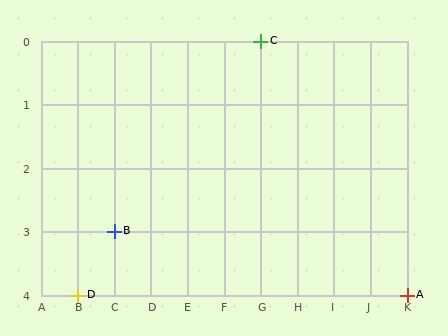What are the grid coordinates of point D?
Point D is at grid coordinates (B, 4).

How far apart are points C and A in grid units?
Points C and A are 4 columns and 4 rows apart (about 5.7 grid units diagonally).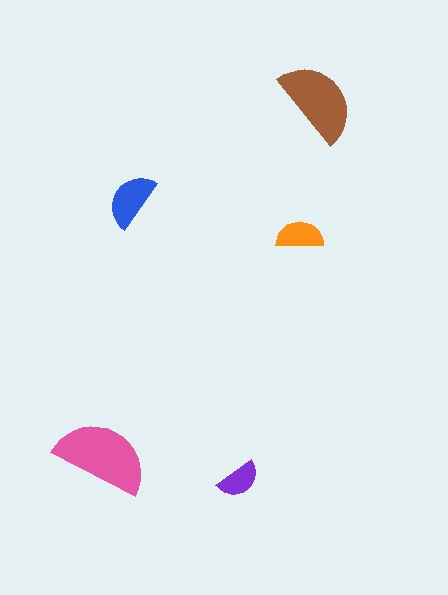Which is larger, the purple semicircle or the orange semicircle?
The orange one.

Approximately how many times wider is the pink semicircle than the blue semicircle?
About 1.5 times wider.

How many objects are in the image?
There are 5 objects in the image.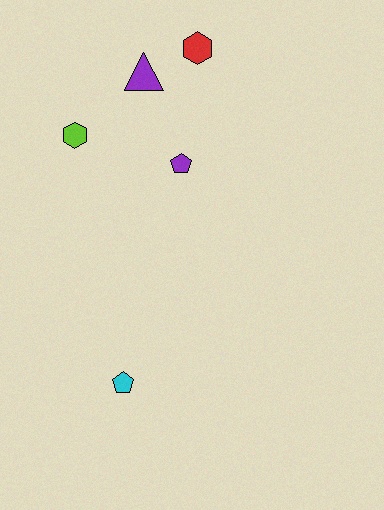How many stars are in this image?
There are no stars.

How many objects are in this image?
There are 5 objects.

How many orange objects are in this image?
There are no orange objects.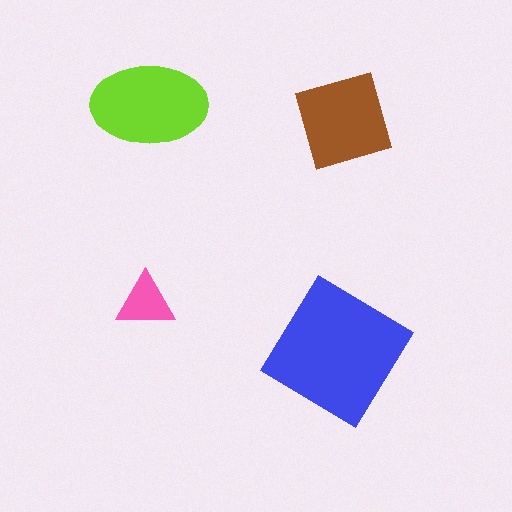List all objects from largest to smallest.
The blue diamond, the lime ellipse, the brown diamond, the pink triangle.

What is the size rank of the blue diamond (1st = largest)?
1st.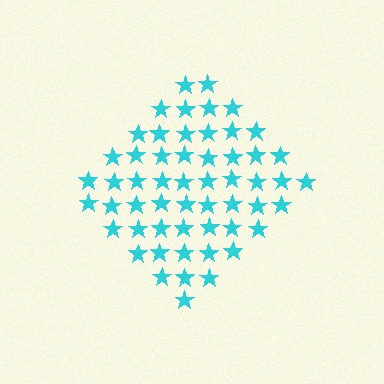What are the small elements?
The small elements are stars.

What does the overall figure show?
The overall figure shows a diamond.